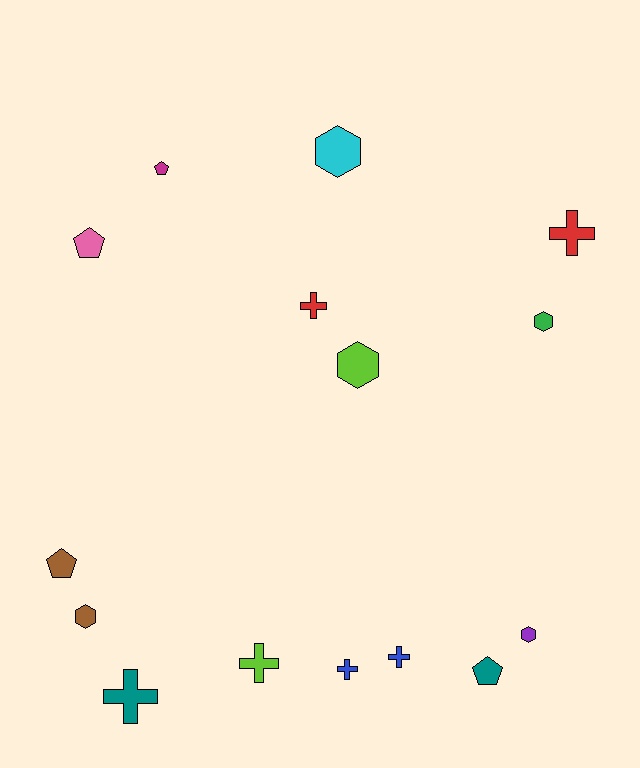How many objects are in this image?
There are 15 objects.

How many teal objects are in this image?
There are 2 teal objects.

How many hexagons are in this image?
There are 5 hexagons.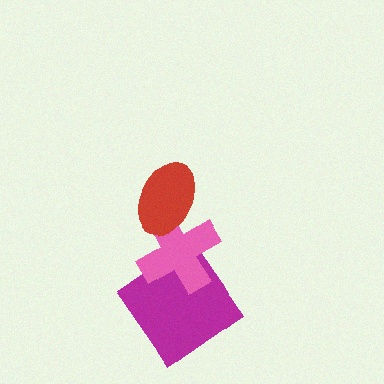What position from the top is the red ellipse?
The red ellipse is 1st from the top.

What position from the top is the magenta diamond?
The magenta diamond is 3rd from the top.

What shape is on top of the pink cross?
The red ellipse is on top of the pink cross.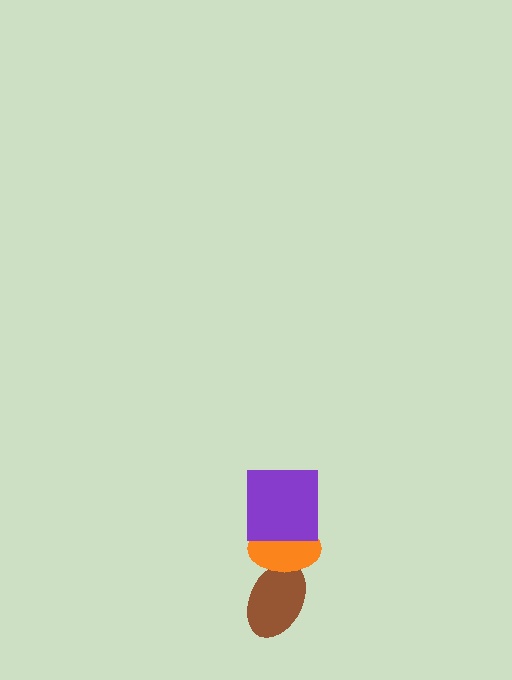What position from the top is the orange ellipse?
The orange ellipse is 2nd from the top.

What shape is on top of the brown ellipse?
The orange ellipse is on top of the brown ellipse.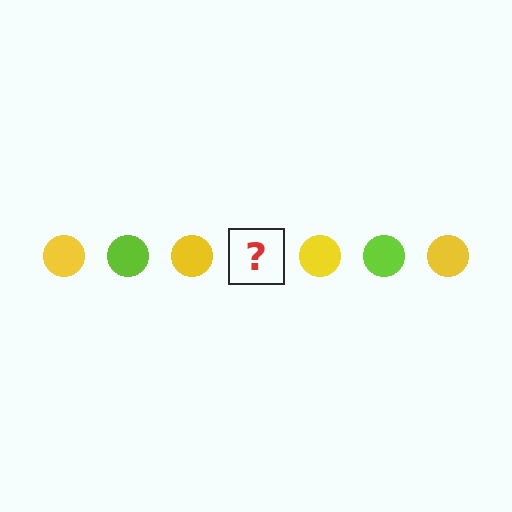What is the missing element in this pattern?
The missing element is a lime circle.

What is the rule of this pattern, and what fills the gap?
The rule is that the pattern cycles through yellow, lime circles. The gap should be filled with a lime circle.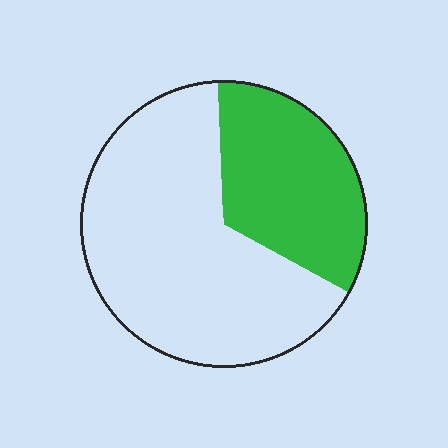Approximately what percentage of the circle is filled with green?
Approximately 35%.